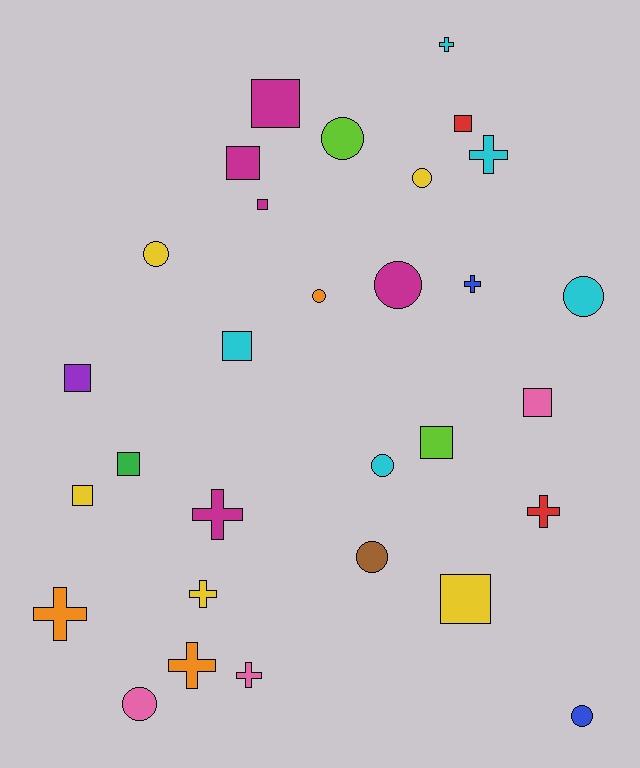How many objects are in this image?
There are 30 objects.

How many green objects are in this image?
There is 1 green object.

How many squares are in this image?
There are 11 squares.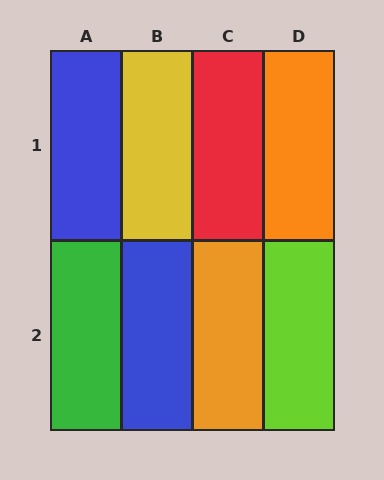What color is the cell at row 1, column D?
Orange.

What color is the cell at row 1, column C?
Red.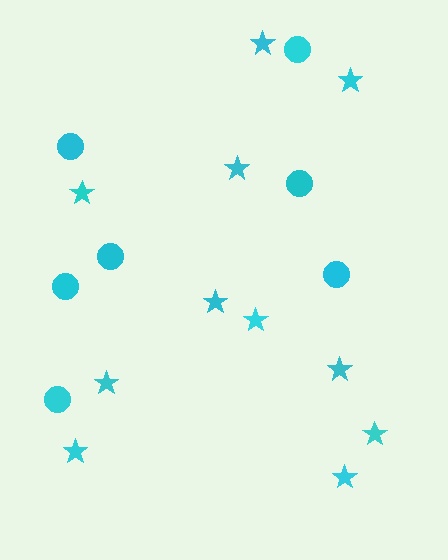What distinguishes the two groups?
There are 2 groups: one group of stars (11) and one group of circles (7).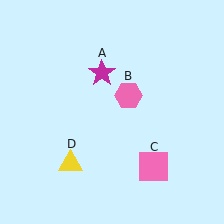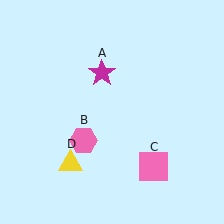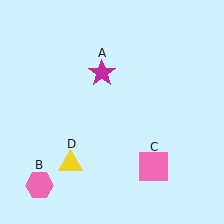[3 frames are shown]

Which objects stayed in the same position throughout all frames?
Magenta star (object A) and pink square (object C) and yellow triangle (object D) remained stationary.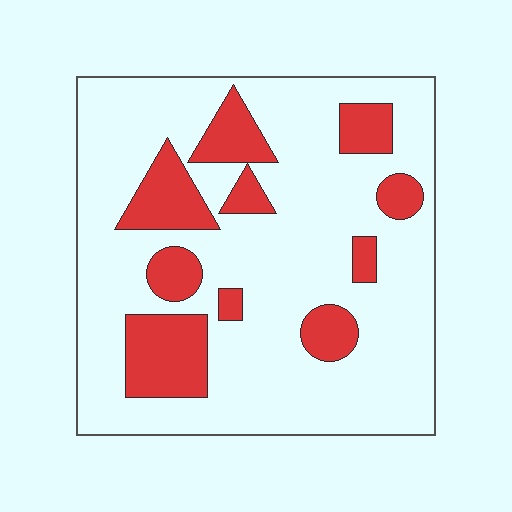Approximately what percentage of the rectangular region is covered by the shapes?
Approximately 20%.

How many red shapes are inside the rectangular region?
10.